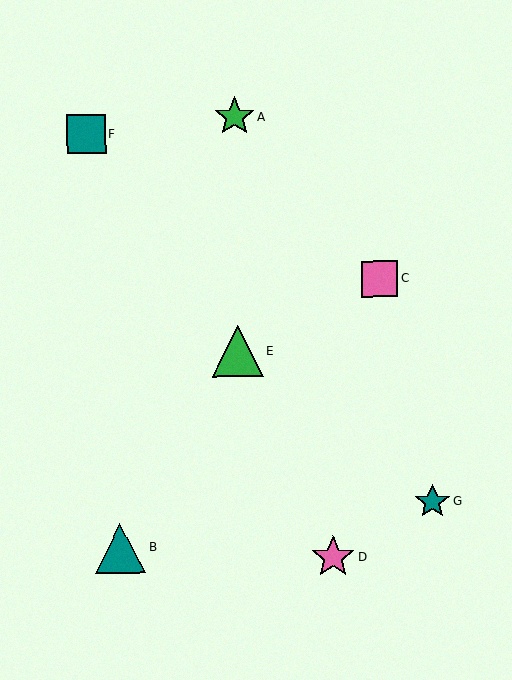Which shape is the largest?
The green triangle (labeled E) is the largest.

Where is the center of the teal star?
The center of the teal star is at (432, 501).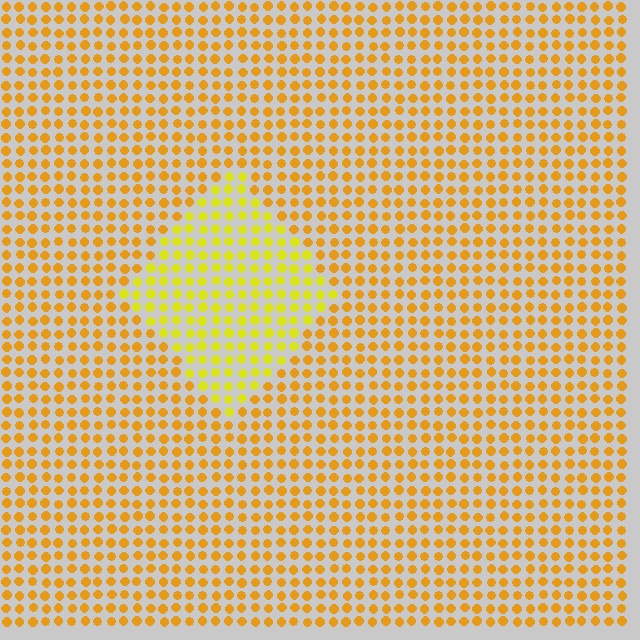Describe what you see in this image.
The image is filled with small orange elements in a uniform arrangement. A diamond-shaped region is visible where the elements are tinted to a slightly different hue, forming a subtle color boundary.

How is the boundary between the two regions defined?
The boundary is defined purely by a slight shift in hue (about 26 degrees). Spacing, size, and orientation are identical on both sides.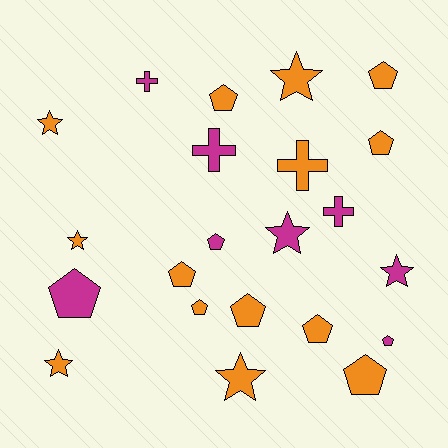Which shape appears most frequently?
Pentagon, with 11 objects.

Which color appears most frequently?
Orange, with 14 objects.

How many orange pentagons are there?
There are 8 orange pentagons.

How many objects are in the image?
There are 22 objects.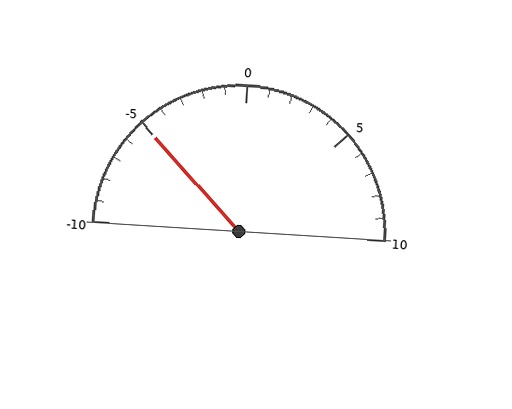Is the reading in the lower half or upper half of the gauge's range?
The reading is in the lower half of the range (-10 to 10).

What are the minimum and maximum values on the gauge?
The gauge ranges from -10 to 10.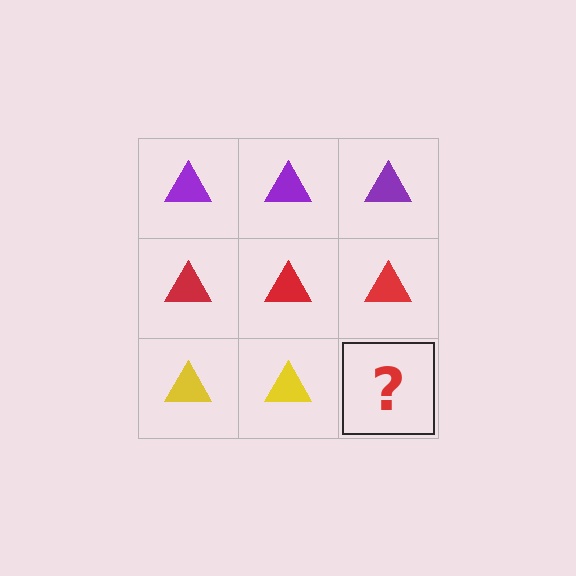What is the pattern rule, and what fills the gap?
The rule is that each row has a consistent color. The gap should be filled with a yellow triangle.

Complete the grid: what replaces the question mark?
The question mark should be replaced with a yellow triangle.